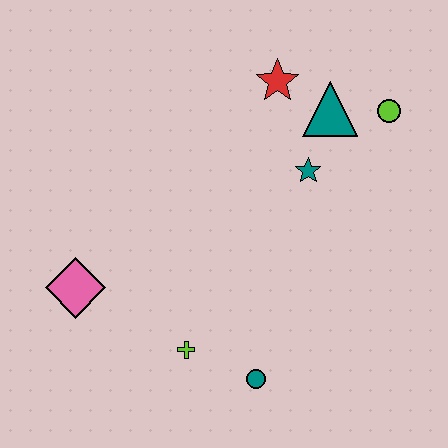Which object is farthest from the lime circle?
The pink diamond is farthest from the lime circle.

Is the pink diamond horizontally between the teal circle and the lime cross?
No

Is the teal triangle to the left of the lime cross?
No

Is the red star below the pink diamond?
No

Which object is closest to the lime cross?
The teal circle is closest to the lime cross.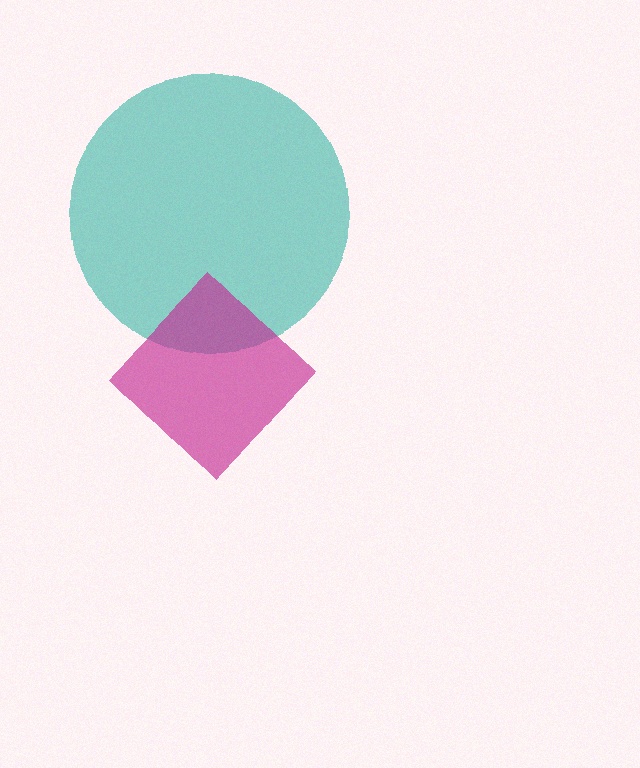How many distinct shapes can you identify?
There are 2 distinct shapes: a teal circle, a magenta diamond.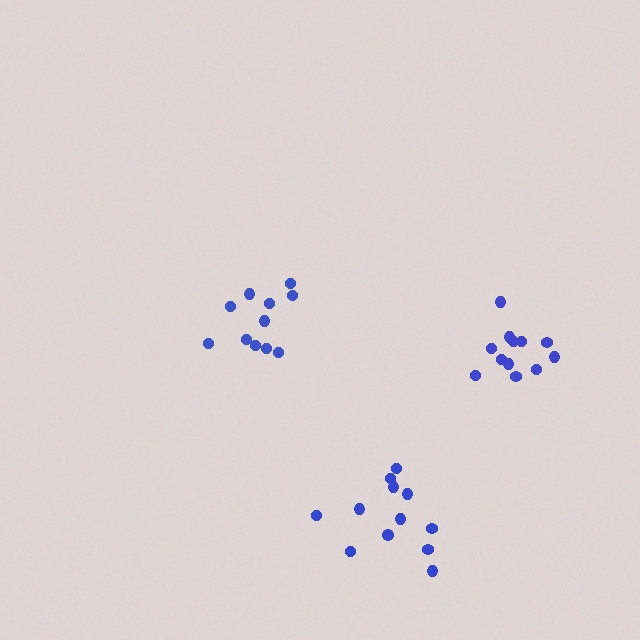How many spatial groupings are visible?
There are 3 spatial groupings.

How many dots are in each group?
Group 1: 11 dots, Group 2: 12 dots, Group 3: 12 dots (35 total).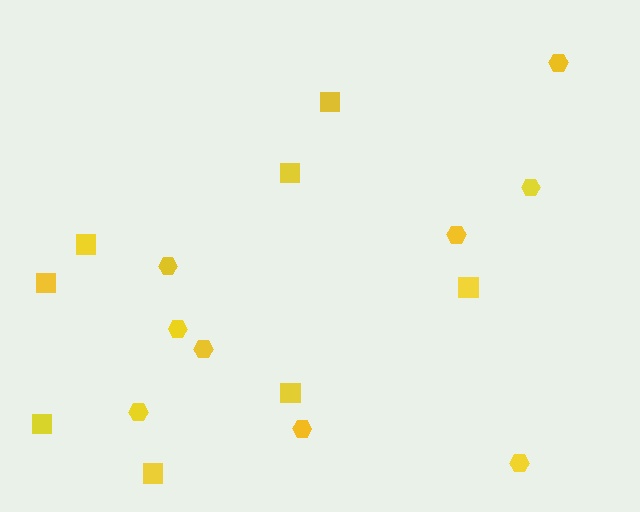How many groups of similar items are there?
There are 2 groups: one group of hexagons (9) and one group of squares (8).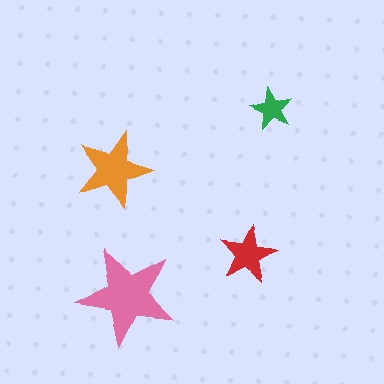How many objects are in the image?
There are 4 objects in the image.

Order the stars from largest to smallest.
the pink one, the orange one, the red one, the green one.